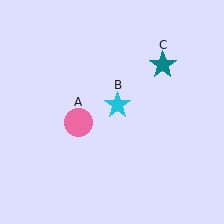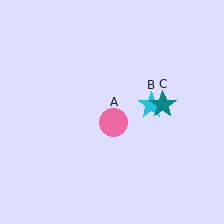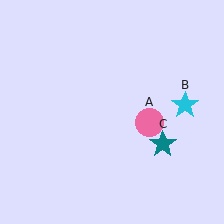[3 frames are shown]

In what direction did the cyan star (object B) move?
The cyan star (object B) moved right.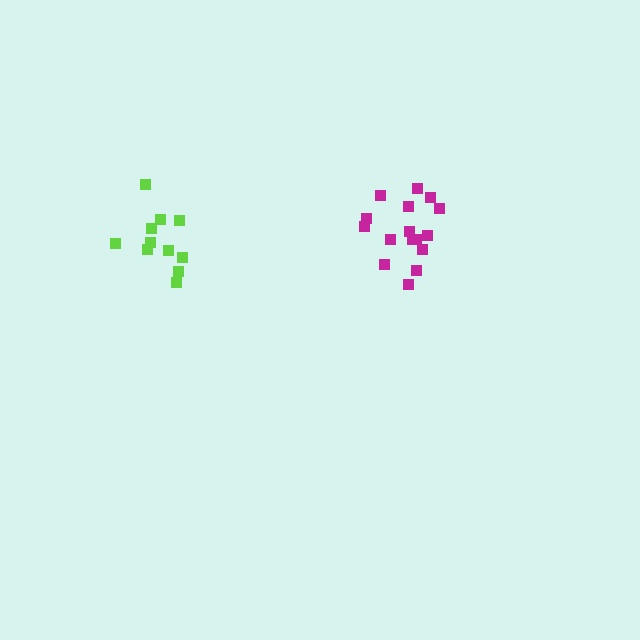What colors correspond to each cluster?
The clusters are colored: lime, magenta.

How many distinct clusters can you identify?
There are 2 distinct clusters.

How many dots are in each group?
Group 1: 11 dots, Group 2: 16 dots (27 total).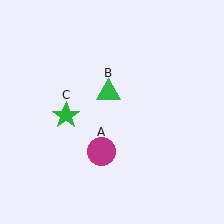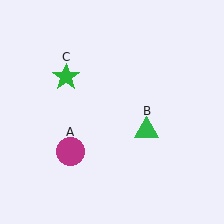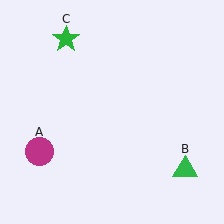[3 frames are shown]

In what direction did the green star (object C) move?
The green star (object C) moved up.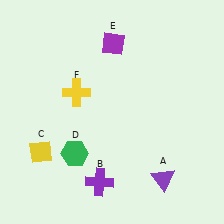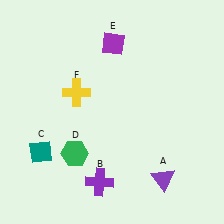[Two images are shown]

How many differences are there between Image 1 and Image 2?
There is 1 difference between the two images.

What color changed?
The diamond (C) changed from yellow in Image 1 to teal in Image 2.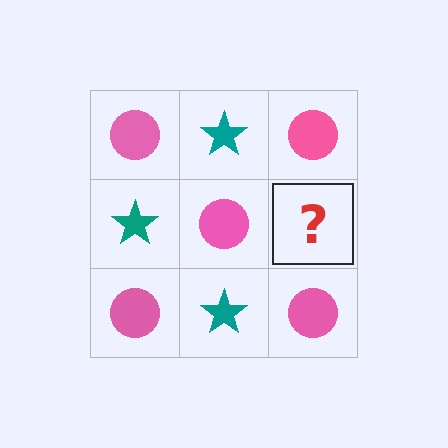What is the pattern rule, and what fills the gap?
The rule is that it alternates pink circle and teal star in a checkerboard pattern. The gap should be filled with a teal star.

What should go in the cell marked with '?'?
The missing cell should contain a teal star.